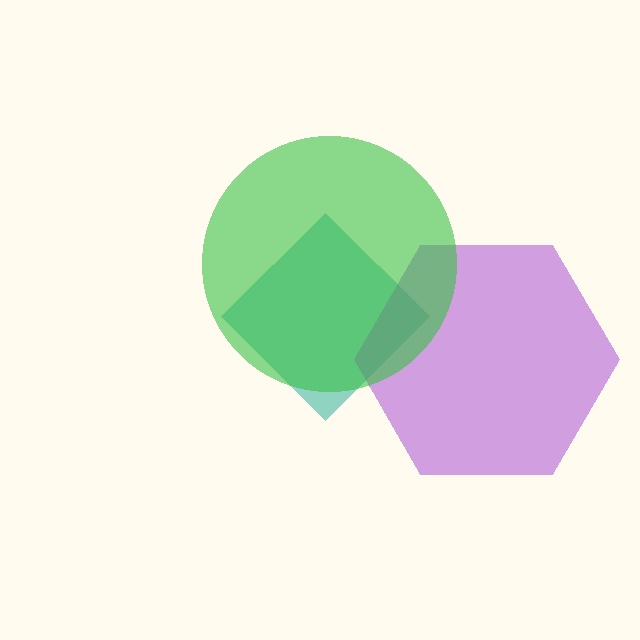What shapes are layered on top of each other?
The layered shapes are: a teal diamond, a purple hexagon, a green circle.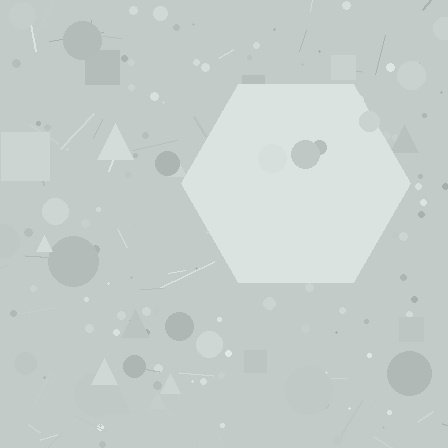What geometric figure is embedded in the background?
A hexagon is embedded in the background.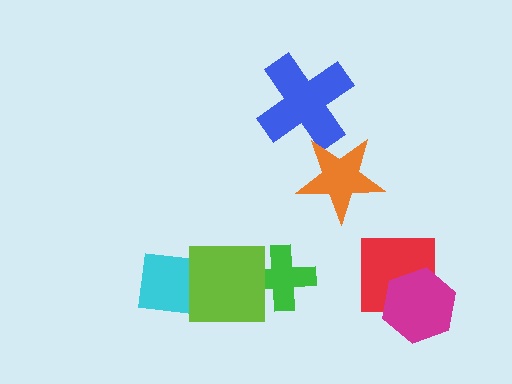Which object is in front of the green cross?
The lime square is in front of the green cross.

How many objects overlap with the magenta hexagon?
1 object overlaps with the magenta hexagon.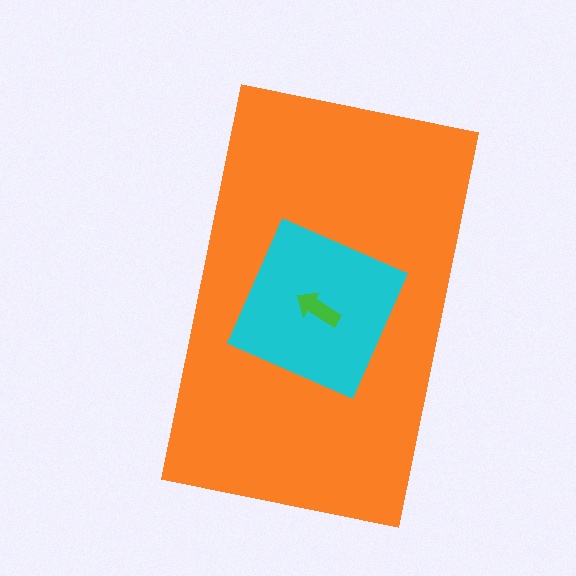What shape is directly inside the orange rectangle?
The cyan diamond.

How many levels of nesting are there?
3.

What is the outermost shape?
The orange rectangle.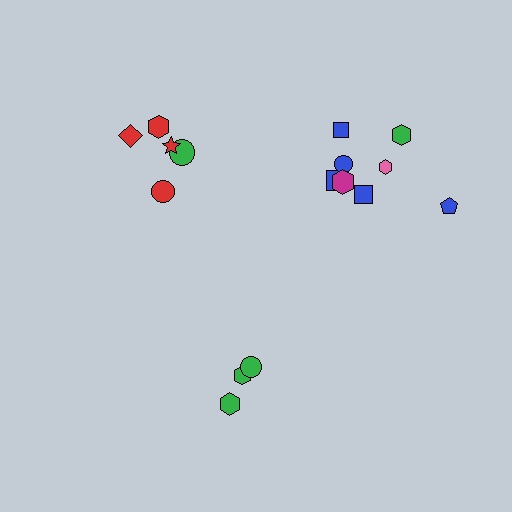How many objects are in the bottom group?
There are 3 objects.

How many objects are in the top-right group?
There are 8 objects.